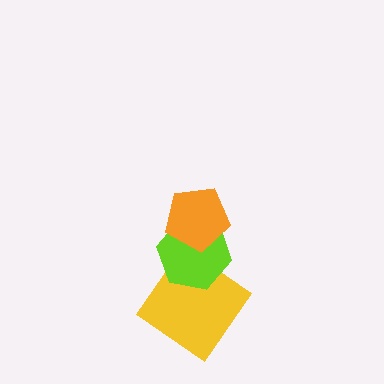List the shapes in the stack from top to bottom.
From top to bottom: the orange pentagon, the lime hexagon, the yellow diamond.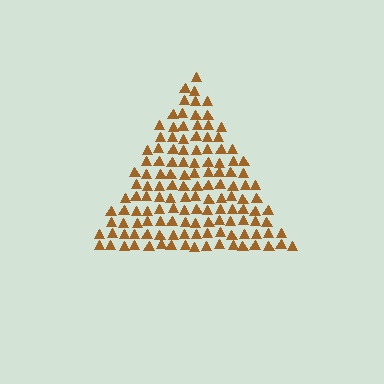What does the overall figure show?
The overall figure shows a triangle.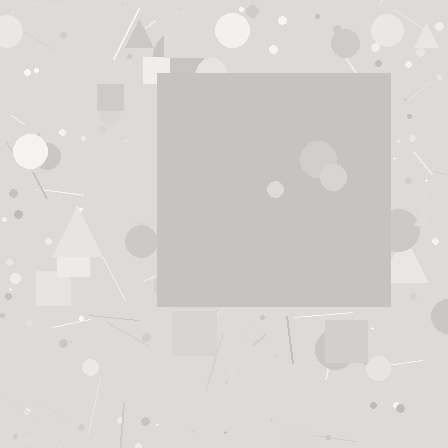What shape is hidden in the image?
A square is hidden in the image.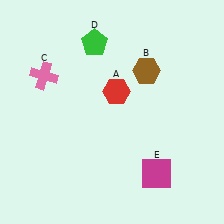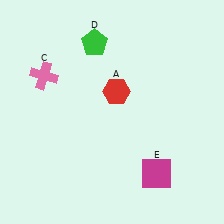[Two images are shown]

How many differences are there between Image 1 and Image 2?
There is 1 difference between the two images.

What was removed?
The brown hexagon (B) was removed in Image 2.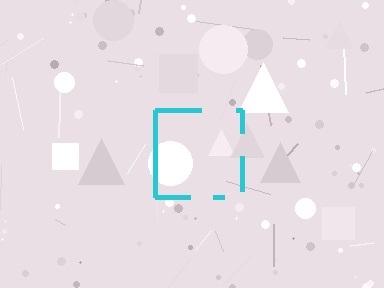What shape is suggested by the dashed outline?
The dashed outline suggests a square.